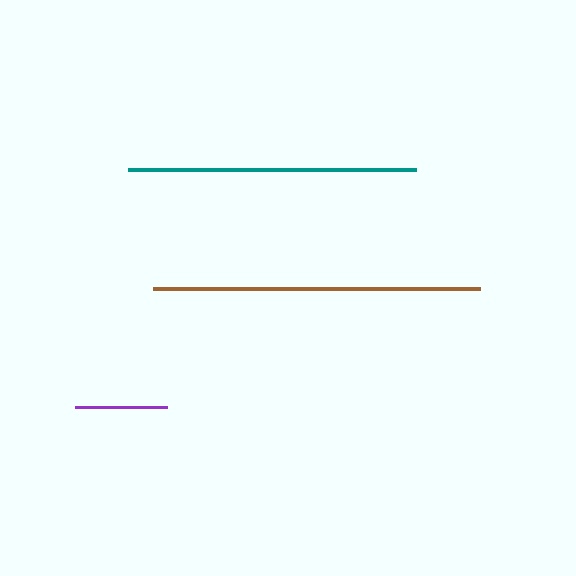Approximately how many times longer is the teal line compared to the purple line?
The teal line is approximately 3.2 times the length of the purple line.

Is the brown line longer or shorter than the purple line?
The brown line is longer than the purple line.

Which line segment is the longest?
The brown line is the longest at approximately 326 pixels.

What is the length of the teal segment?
The teal segment is approximately 288 pixels long.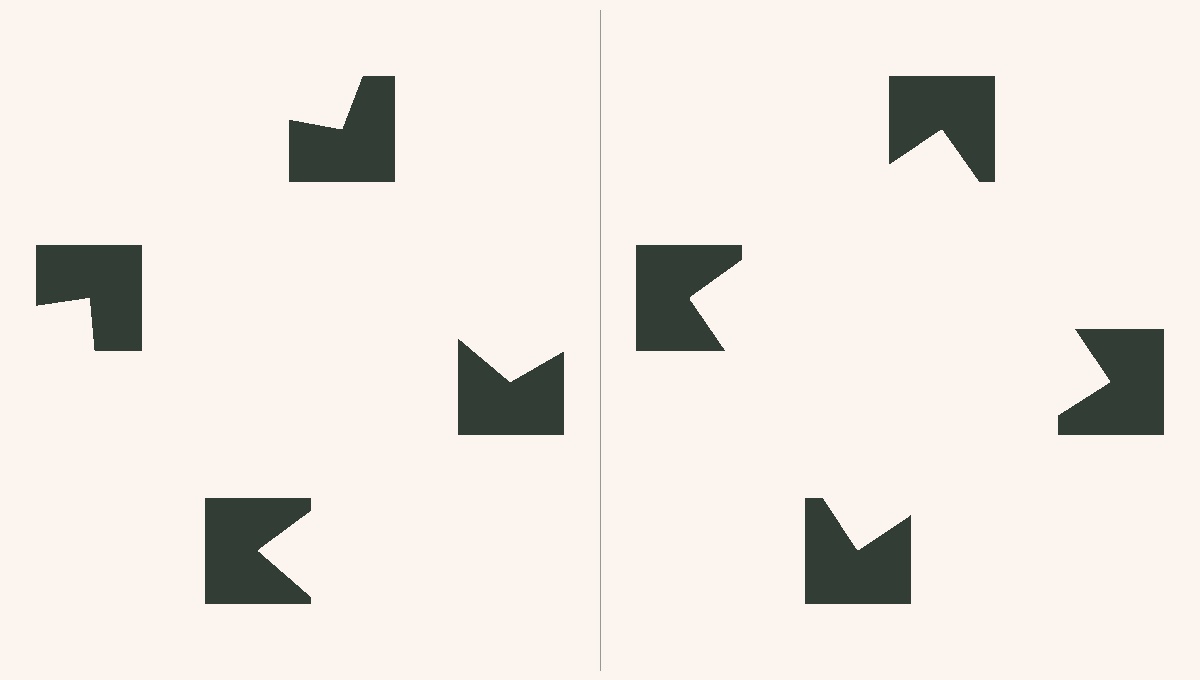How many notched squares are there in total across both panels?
8 — 4 on each side.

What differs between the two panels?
The notched squares are positioned identically on both sides; only the wedge orientations differ. On the right they align to a square; on the left they are misaligned.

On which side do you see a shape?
An illusory square appears on the right side. On the left side the wedge cuts are rotated, so no coherent shape forms.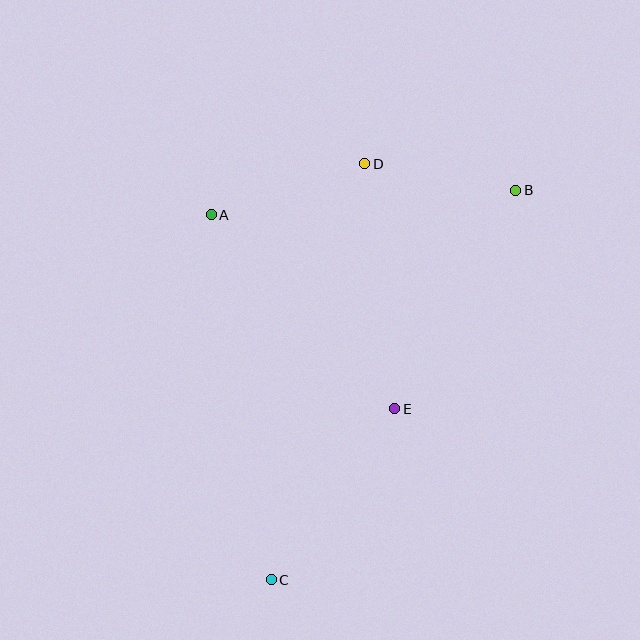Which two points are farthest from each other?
Points B and C are farthest from each other.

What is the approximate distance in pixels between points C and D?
The distance between C and D is approximately 426 pixels.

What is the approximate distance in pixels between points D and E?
The distance between D and E is approximately 247 pixels.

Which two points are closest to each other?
Points B and D are closest to each other.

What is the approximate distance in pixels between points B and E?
The distance between B and E is approximately 250 pixels.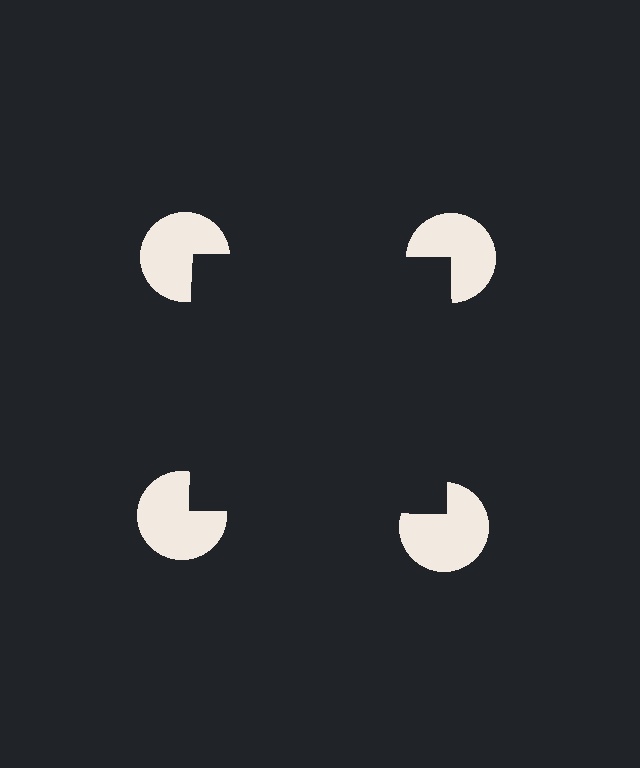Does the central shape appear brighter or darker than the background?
It typically appears slightly darker than the background, even though no actual brightness change is drawn.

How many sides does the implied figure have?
4 sides.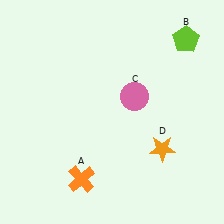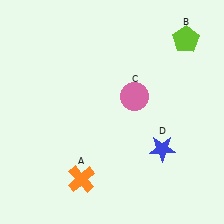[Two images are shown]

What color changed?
The star (D) changed from orange in Image 1 to blue in Image 2.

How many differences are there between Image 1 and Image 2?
There is 1 difference between the two images.